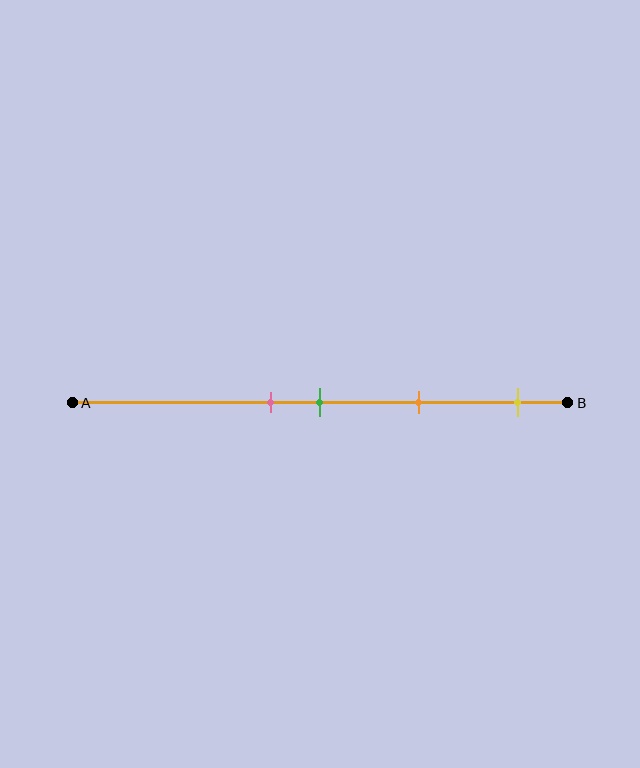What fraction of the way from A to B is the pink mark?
The pink mark is approximately 40% (0.4) of the way from A to B.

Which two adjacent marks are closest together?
The pink and green marks are the closest adjacent pair.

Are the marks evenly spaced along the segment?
No, the marks are not evenly spaced.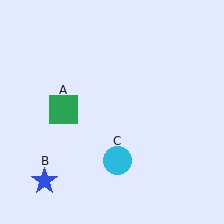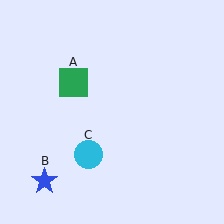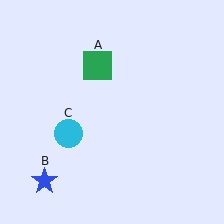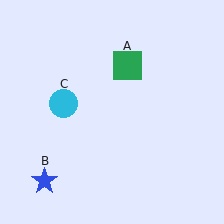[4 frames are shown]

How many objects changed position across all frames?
2 objects changed position: green square (object A), cyan circle (object C).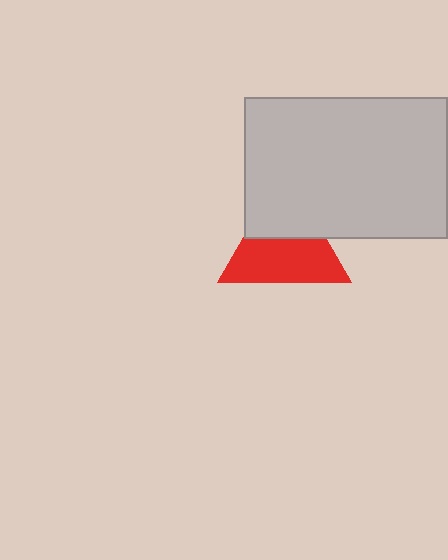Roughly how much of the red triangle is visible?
About half of it is visible (roughly 61%).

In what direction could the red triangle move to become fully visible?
The red triangle could move down. That would shift it out from behind the light gray rectangle entirely.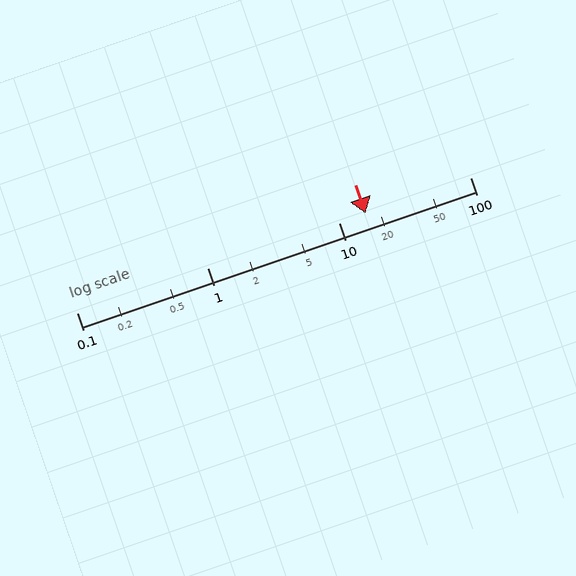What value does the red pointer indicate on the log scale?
The pointer indicates approximately 16.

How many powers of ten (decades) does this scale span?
The scale spans 3 decades, from 0.1 to 100.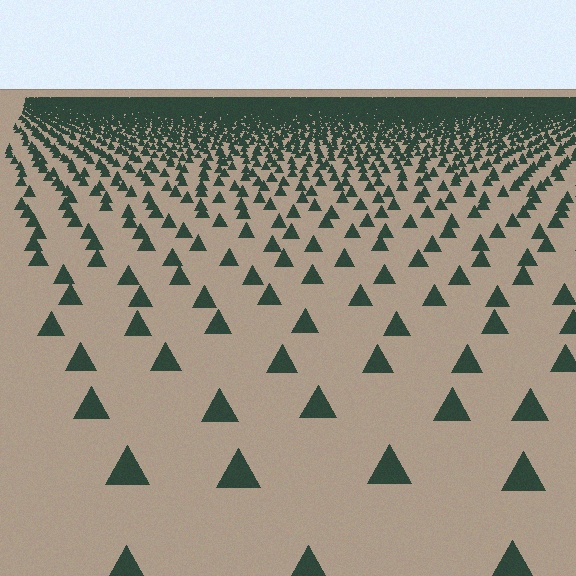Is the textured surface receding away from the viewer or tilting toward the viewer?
The surface is receding away from the viewer. Texture elements get smaller and denser toward the top.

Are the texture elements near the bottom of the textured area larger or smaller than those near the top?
Larger. Near the bottom, elements are closer to the viewer and appear at a bigger on-screen size.